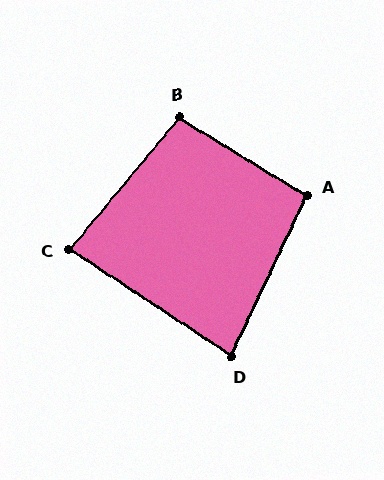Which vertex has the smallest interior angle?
D, at approximately 82 degrees.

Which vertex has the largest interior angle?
B, at approximately 98 degrees.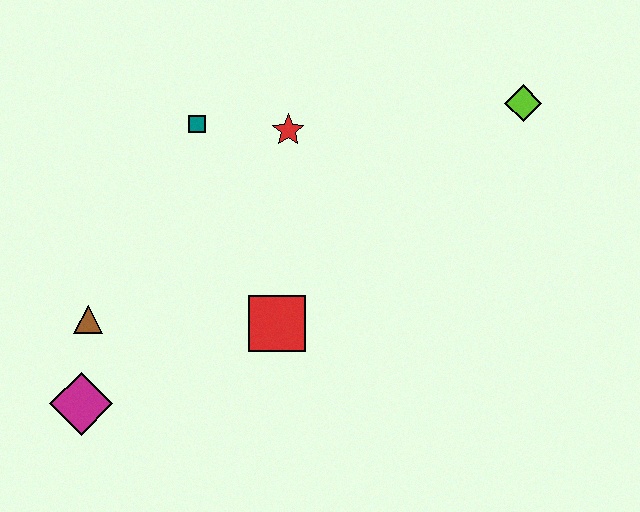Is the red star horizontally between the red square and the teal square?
No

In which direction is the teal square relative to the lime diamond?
The teal square is to the left of the lime diamond.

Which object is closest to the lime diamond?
The red star is closest to the lime diamond.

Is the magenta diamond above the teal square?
No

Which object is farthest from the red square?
The lime diamond is farthest from the red square.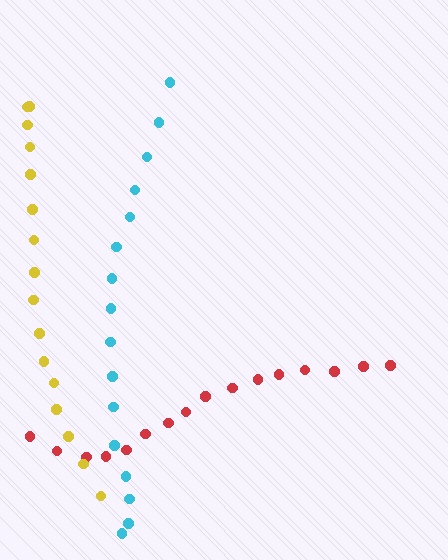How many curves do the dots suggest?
There are 3 distinct paths.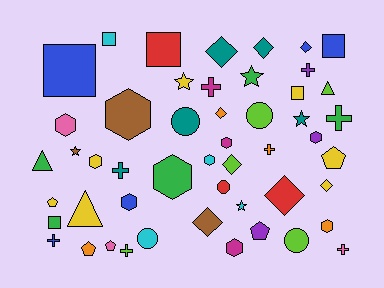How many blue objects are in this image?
There are 5 blue objects.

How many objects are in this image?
There are 50 objects.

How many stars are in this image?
There are 5 stars.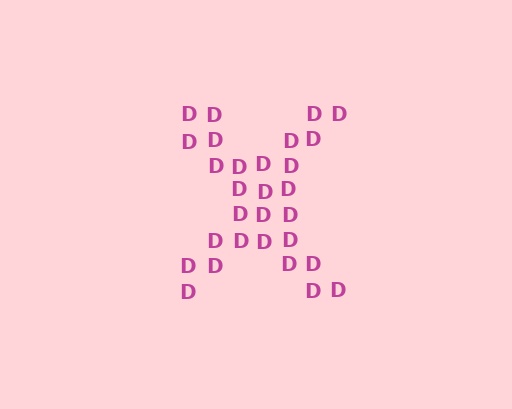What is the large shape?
The large shape is the letter X.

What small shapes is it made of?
It is made of small letter D's.